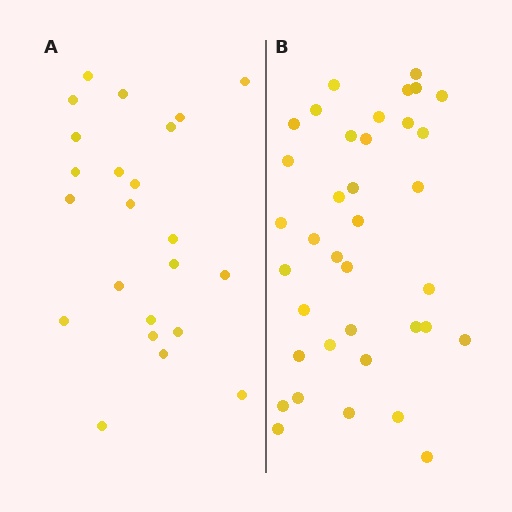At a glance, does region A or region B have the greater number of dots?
Region B (the right region) has more dots.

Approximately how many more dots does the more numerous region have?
Region B has approximately 15 more dots than region A.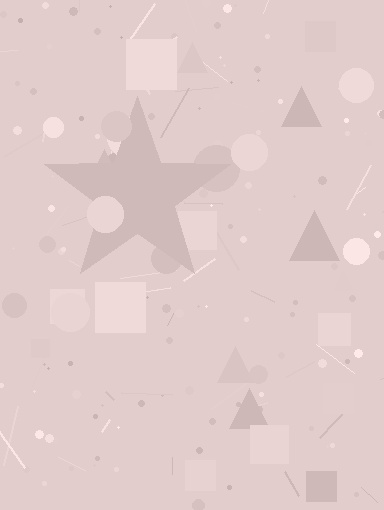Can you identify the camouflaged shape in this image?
The camouflaged shape is a star.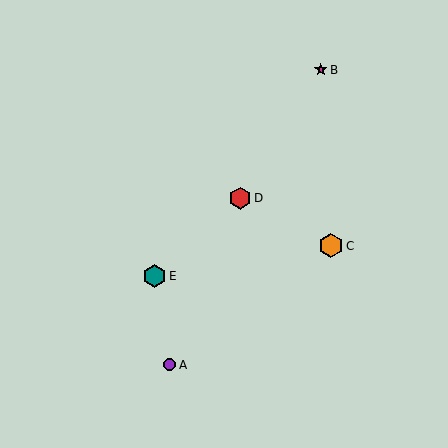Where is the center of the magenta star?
The center of the magenta star is at (321, 70).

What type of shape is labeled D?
Shape D is a red hexagon.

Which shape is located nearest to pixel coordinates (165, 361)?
The purple circle (labeled A) at (170, 365) is nearest to that location.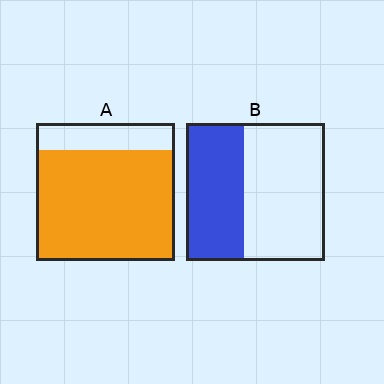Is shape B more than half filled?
No.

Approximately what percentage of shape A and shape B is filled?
A is approximately 80% and B is approximately 40%.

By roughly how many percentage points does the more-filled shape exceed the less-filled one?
By roughly 40 percentage points (A over B).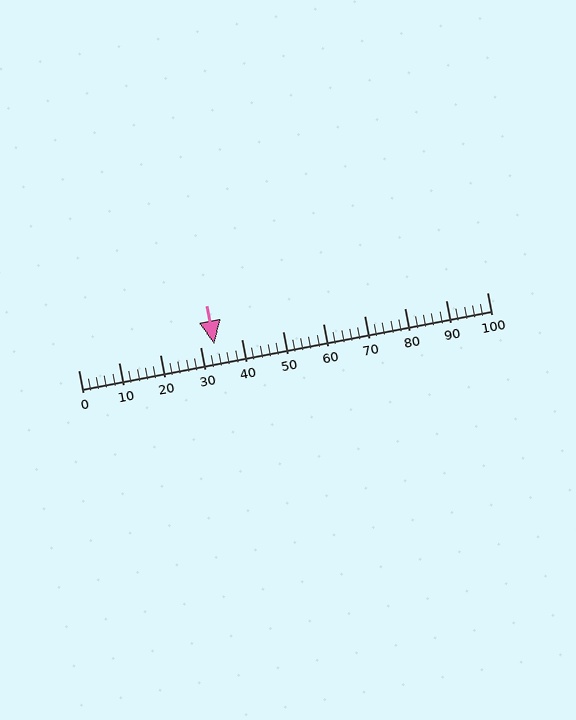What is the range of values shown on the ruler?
The ruler shows values from 0 to 100.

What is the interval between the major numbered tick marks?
The major tick marks are spaced 10 units apart.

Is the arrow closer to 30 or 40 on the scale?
The arrow is closer to 30.